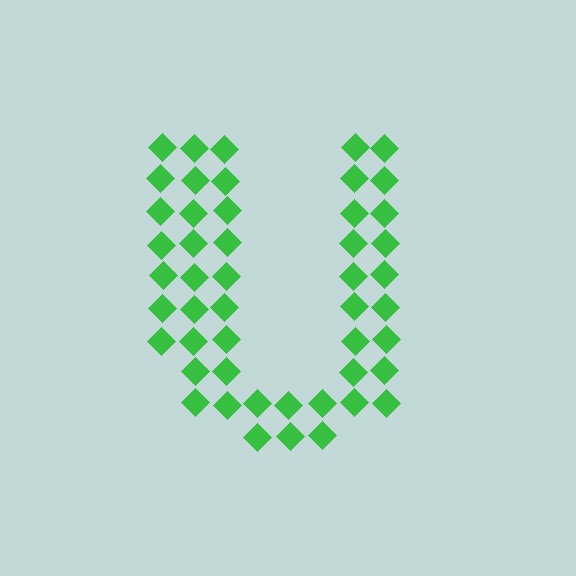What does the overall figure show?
The overall figure shows the letter U.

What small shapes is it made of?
It is made of small diamonds.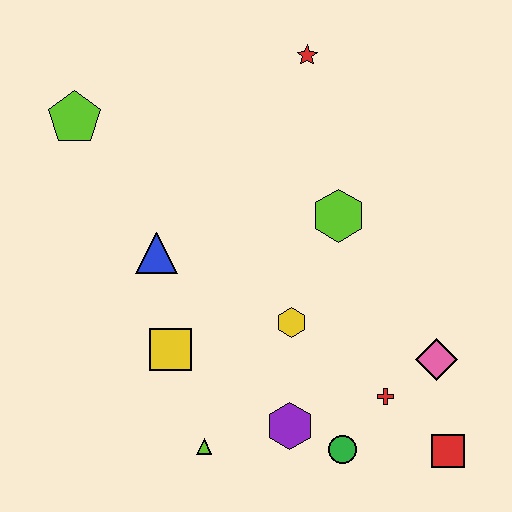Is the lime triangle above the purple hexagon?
No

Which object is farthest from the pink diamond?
The lime pentagon is farthest from the pink diamond.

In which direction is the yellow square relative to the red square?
The yellow square is to the left of the red square.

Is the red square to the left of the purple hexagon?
No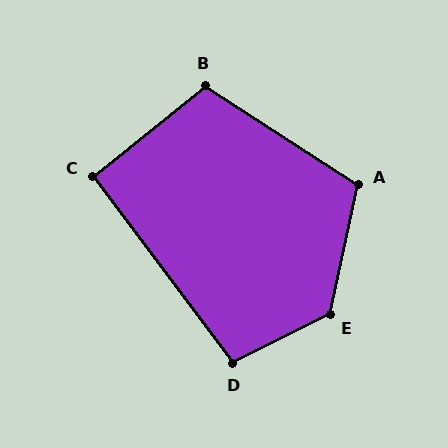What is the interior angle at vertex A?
Approximately 111 degrees (obtuse).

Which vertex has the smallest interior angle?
C, at approximately 92 degrees.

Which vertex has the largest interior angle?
E, at approximately 128 degrees.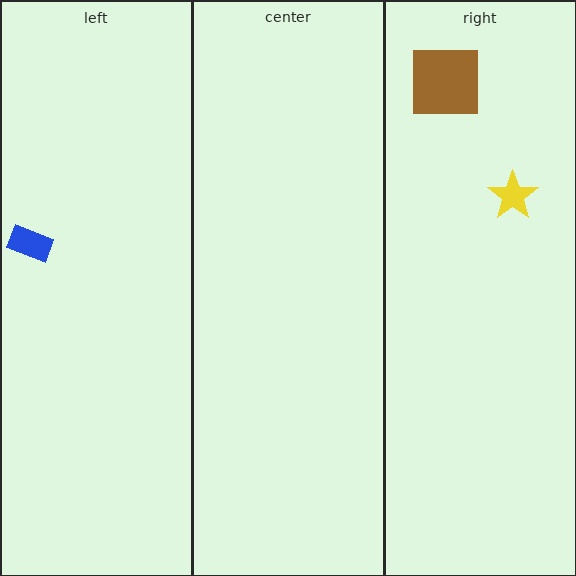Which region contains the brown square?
The right region.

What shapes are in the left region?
The blue rectangle.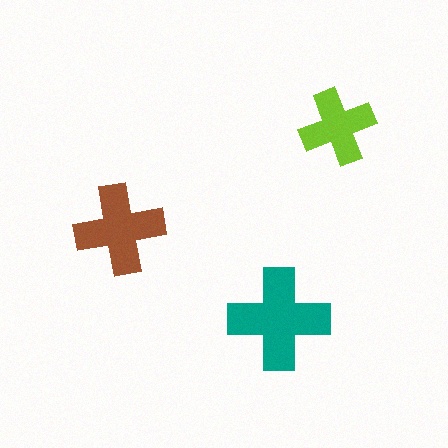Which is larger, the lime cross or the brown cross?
The brown one.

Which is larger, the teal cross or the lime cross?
The teal one.